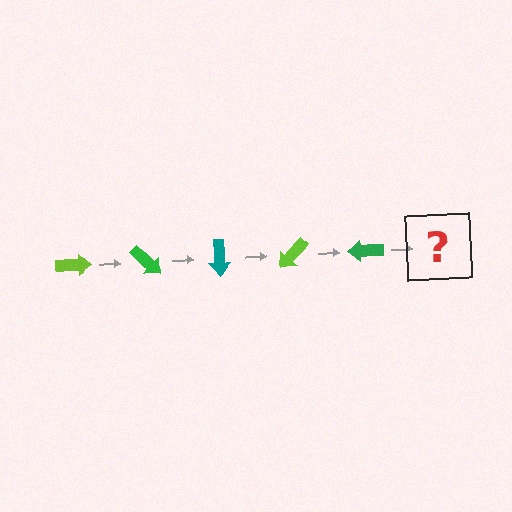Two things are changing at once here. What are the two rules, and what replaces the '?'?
The two rules are that it rotates 45 degrees each step and the color cycles through lime, green, and teal. The '?' should be a teal arrow, rotated 225 degrees from the start.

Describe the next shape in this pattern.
It should be a teal arrow, rotated 225 degrees from the start.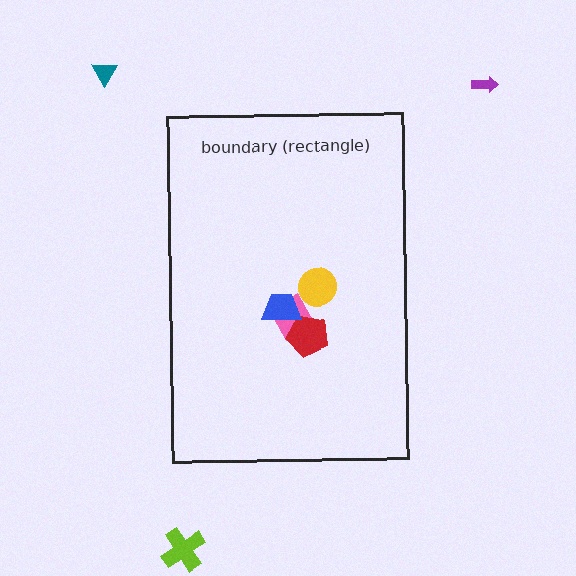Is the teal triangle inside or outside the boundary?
Outside.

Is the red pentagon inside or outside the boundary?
Inside.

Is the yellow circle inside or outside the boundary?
Inside.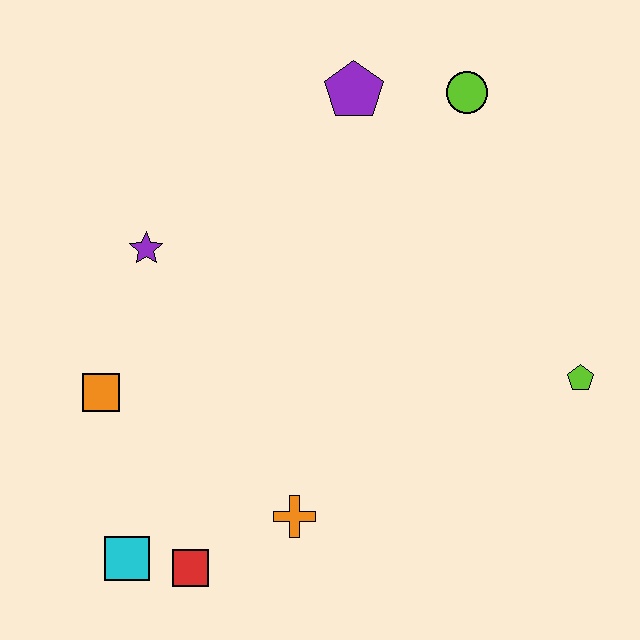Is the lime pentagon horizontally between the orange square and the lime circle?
No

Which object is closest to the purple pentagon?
The lime circle is closest to the purple pentagon.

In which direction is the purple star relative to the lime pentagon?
The purple star is to the left of the lime pentagon.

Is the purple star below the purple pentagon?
Yes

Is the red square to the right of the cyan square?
Yes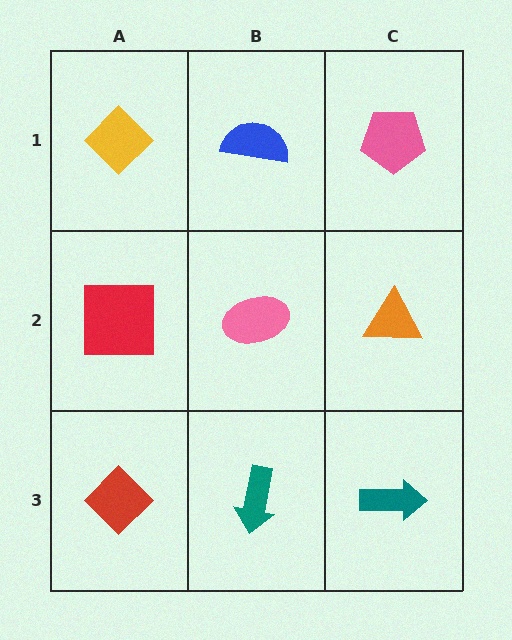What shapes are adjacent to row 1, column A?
A red square (row 2, column A), a blue semicircle (row 1, column B).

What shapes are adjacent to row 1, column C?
An orange triangle (row 2, column C), a blue semicircle (row 1, column B).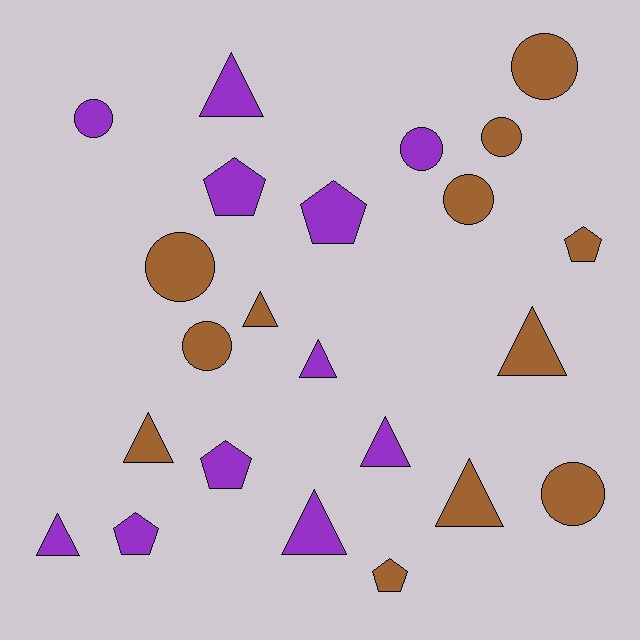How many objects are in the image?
There are 23 objects.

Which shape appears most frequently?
Triangle, with 9 objects.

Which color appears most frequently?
Brown, with 12 objects.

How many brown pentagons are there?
There are 2 brown pentagons.